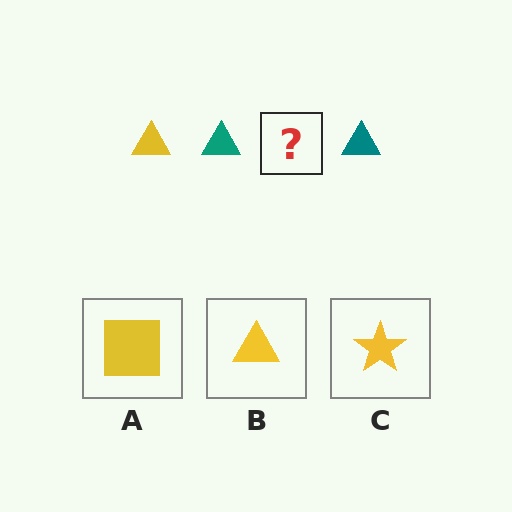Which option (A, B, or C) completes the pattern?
B.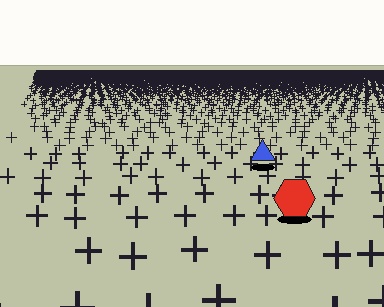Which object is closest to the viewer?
The red hexagon is closest. The texture marks near it are larger and more spread out.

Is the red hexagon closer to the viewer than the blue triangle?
Yes. The red hexagon is closer — you can tell from the texture gradient: the ground texture is coarser near it.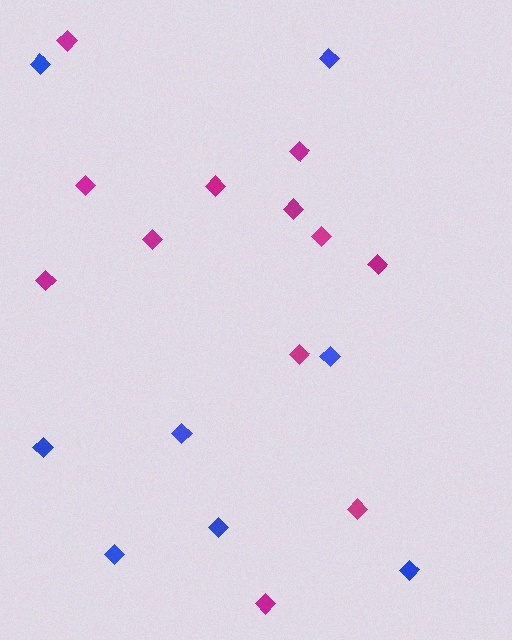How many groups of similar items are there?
There are 2 groups: one group of blue diamonds (8) and one group of magenta diamonds (12).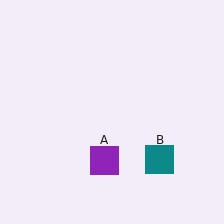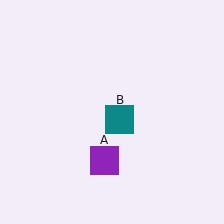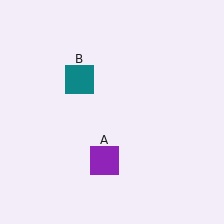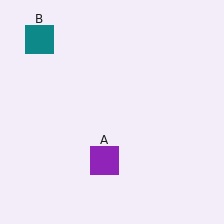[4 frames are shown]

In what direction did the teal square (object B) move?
The teal square (object B) moved up and to the left.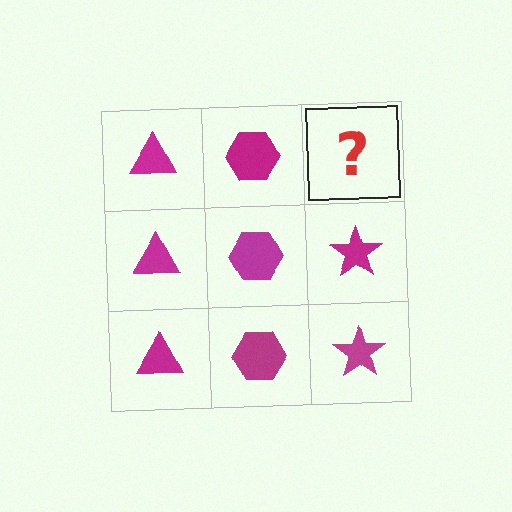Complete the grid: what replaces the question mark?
The question mark should be replaced with a magenta star.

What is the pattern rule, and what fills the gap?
The rule is that each column has a consistent shape. The gap should be filled with a magenta star.